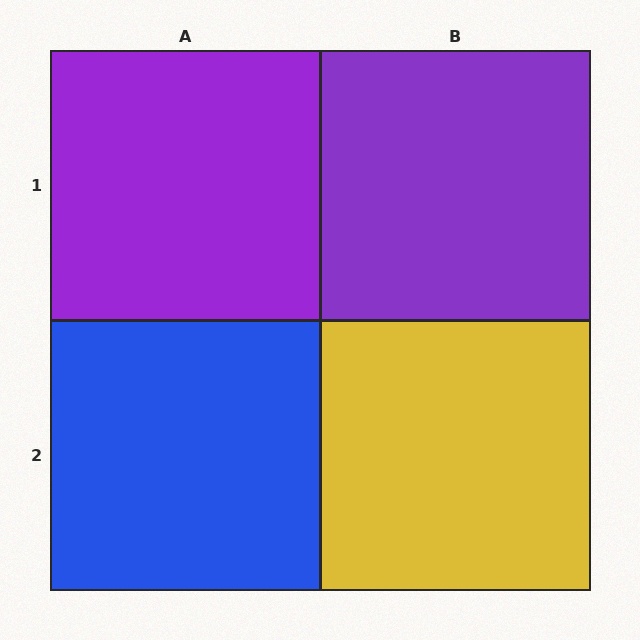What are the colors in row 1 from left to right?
Purple, purple.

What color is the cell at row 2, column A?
Blue.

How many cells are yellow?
1 cell is yellow.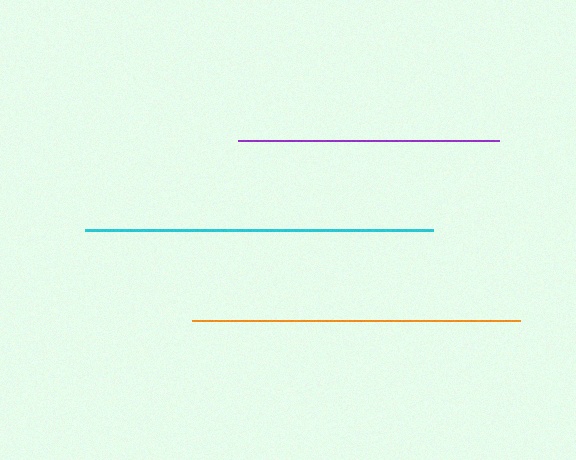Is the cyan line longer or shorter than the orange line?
The cyan line is longer than the orange line.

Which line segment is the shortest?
The purple line is the shortest at approximately 262 pixels.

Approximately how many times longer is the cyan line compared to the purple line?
The cyan line is approximately 1.3 times the length of the purple line.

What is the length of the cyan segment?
The cyan segment is approximately 348 pixels long.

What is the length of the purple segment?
The purple segment is approximately 262 pixels long.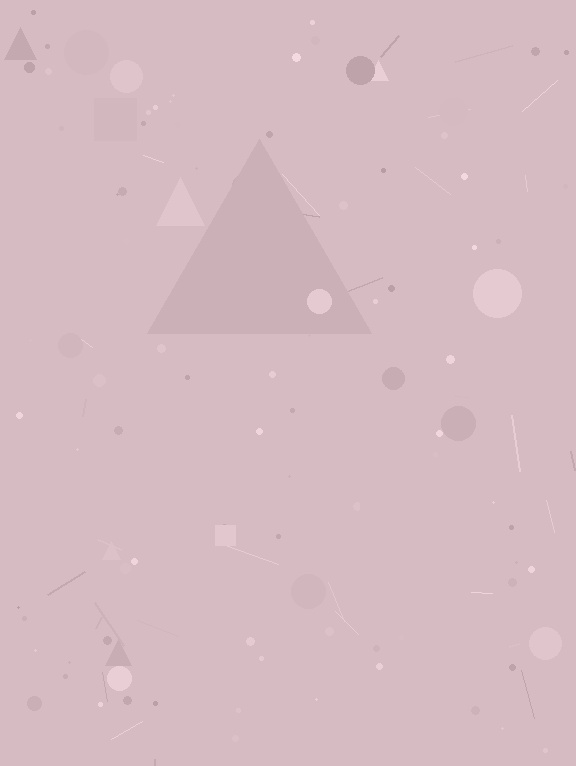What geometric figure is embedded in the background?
A triangle is embedded in the background.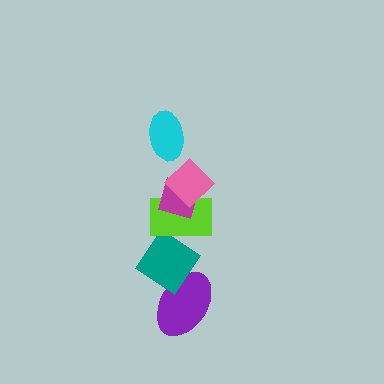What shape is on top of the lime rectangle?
The magenta square is on top of the lime rectangle.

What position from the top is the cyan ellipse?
The cyan ellipse is 1st from the top.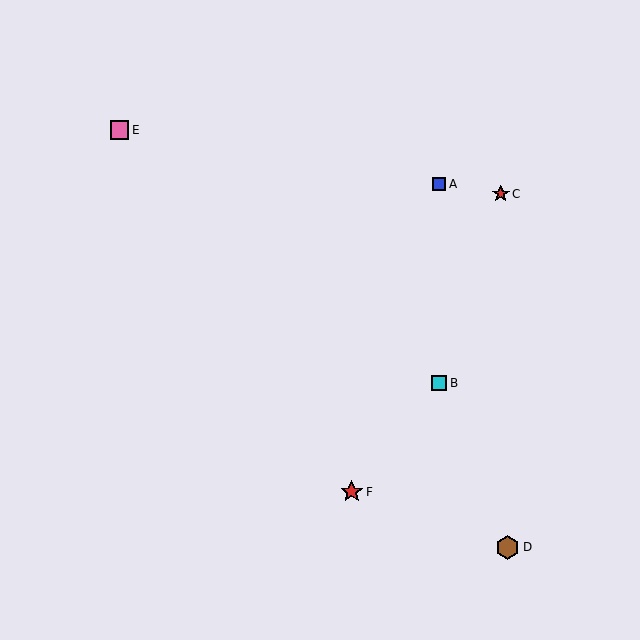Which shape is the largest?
The brown hexagon (labeled D) is the largest.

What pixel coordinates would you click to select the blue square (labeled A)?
Click at (439, 184) to select the blue square A.